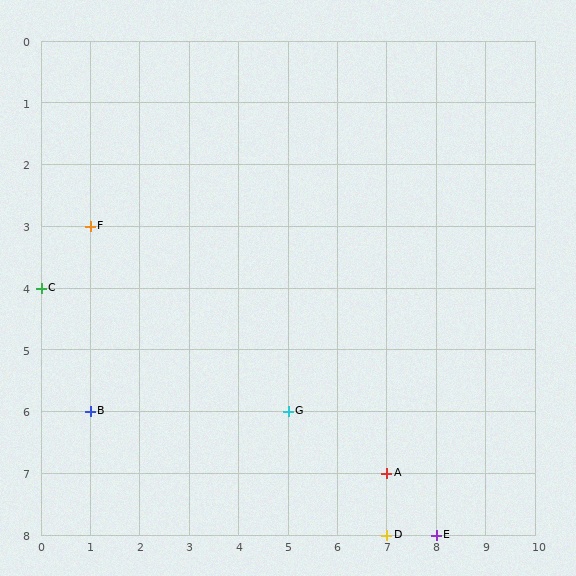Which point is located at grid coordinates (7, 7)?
Point A is at (7, 7).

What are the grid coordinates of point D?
Point D is at grid coordinates (7, 8).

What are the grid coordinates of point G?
Point G is at grid coordinates (5, 6).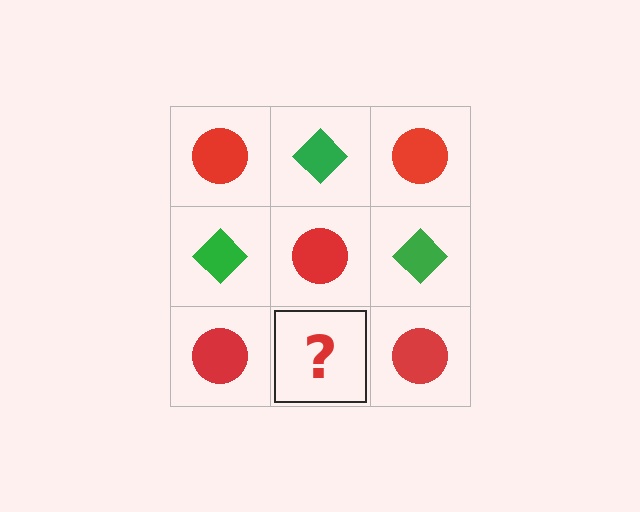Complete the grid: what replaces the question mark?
The question mark should be replaced with a green diamond.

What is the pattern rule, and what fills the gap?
The rule is that it alternates red circle and green diamond in a checkerboard pattern. The gap should be filled with a green diamond.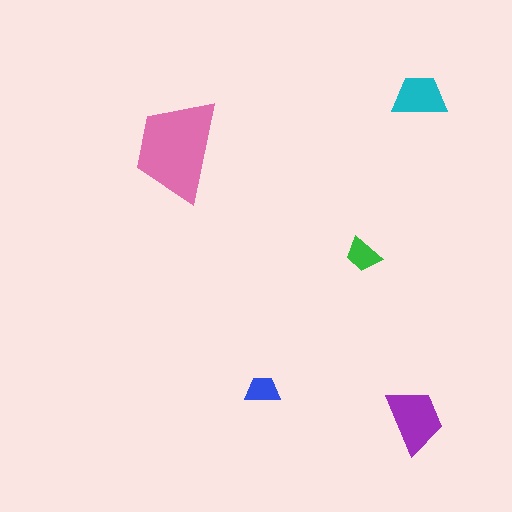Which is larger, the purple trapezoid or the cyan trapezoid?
The purple one.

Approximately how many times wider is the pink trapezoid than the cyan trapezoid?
About 2 times wider.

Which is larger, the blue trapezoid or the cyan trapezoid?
The cyan one.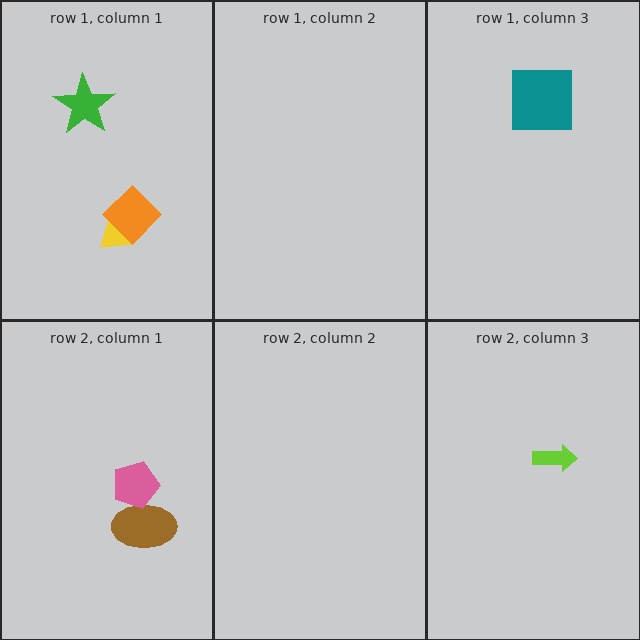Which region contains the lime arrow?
The row 2, column 3 region.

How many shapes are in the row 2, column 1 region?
2.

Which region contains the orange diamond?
The row 1, column 1 region.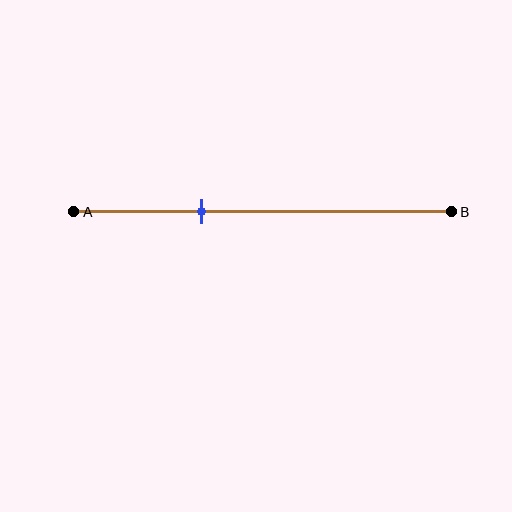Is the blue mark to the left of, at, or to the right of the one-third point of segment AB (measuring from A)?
The blue mark is approximately at the one-third point of segment AB.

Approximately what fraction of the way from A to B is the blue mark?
The blue mark is approximately 35% of the way from A to B.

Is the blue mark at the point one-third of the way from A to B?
Yes, the mark is approximately at the one-third point.